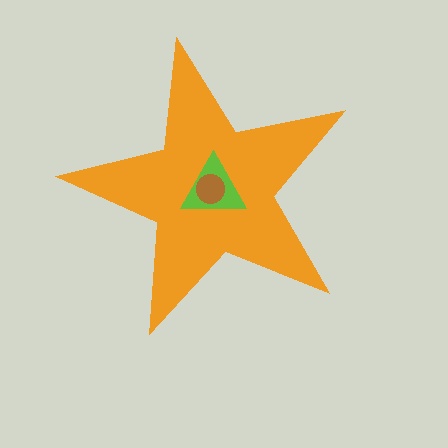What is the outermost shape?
The orange star.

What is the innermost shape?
The brown circle.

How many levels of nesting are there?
3.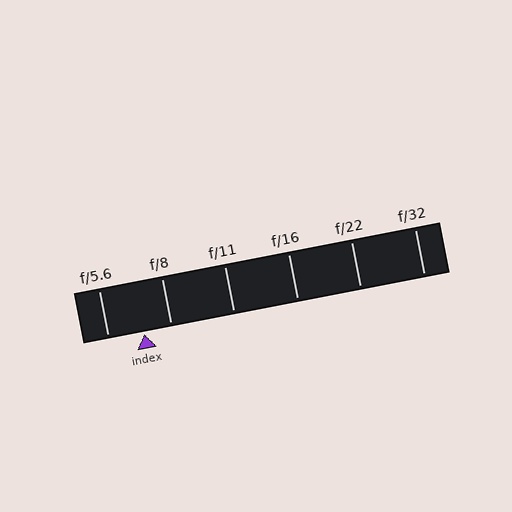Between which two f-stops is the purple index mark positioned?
The index mark is between f/5.6 and f/8.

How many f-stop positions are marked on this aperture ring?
There are 6 f-stop positions marked.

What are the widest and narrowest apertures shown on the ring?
The widest aperture shown is f/5.6 and the narrowest is f/32.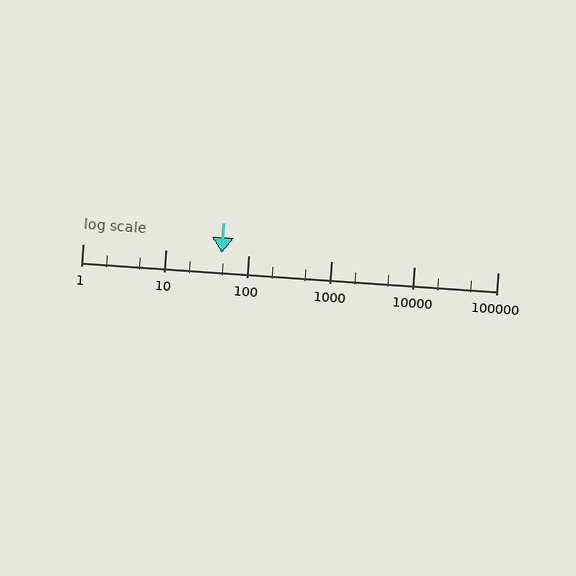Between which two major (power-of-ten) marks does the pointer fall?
The pointer is between 10 and 100.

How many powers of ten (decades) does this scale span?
The scale spans 5 decades, from 1 to 100000.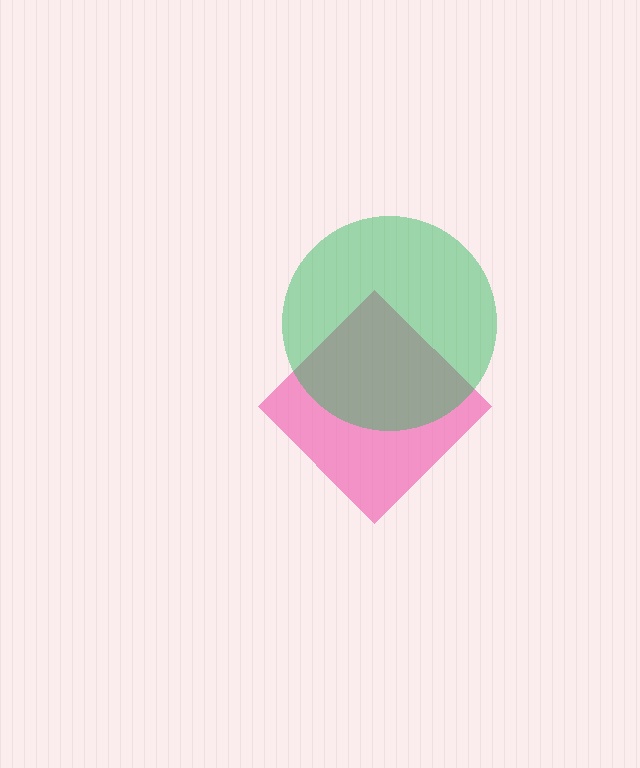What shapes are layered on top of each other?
The layered shapes are: a pink diamond, a green circle.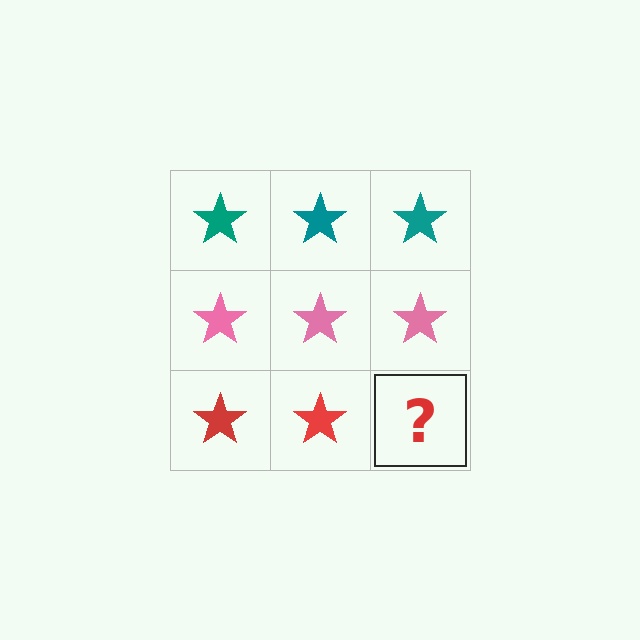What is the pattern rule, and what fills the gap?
The rule is that each row has a consistent color. The gap should be filled with a red star.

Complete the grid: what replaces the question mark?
The question mark should be replaced with a red star.